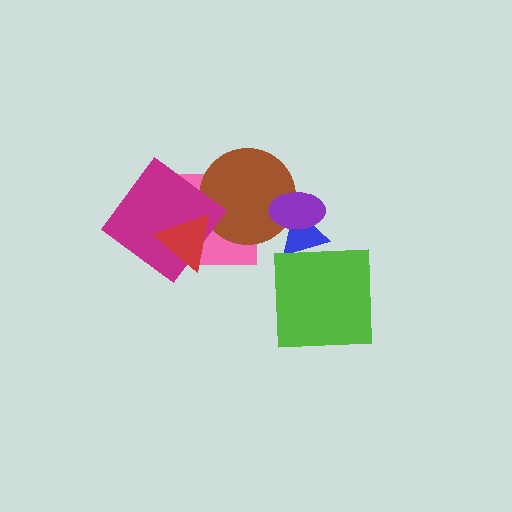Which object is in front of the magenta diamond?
The red triangle is in front of the magenta diamond.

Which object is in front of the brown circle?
The purple ellipse is in front of the brown circle.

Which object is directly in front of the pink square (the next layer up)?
The brown circle is directly in front of the pink square.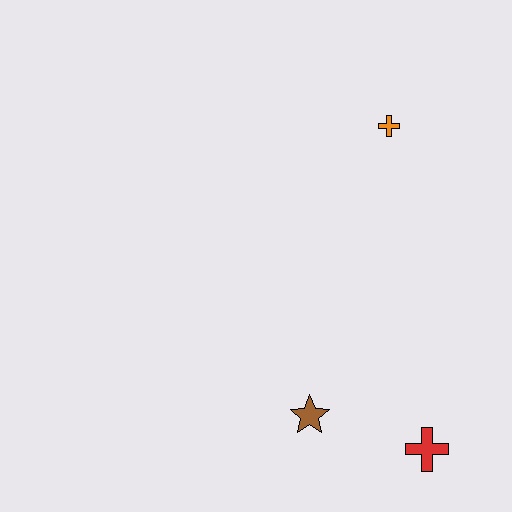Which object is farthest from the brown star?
The orange cross is farthest from the brown star.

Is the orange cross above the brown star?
Yes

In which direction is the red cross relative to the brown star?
The red cross is to the right of the brown star.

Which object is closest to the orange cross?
The brown star is closest to the orange cross.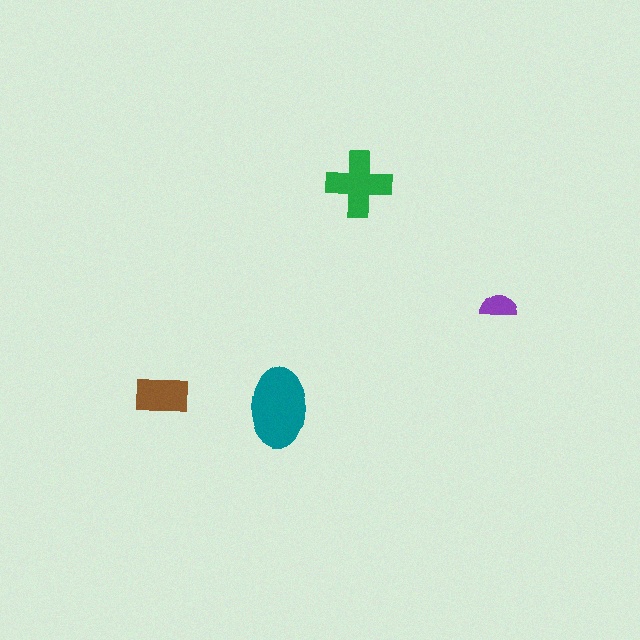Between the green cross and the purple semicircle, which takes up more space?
The green cross.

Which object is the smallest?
The purple semicircle.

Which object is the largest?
The teal ellipse.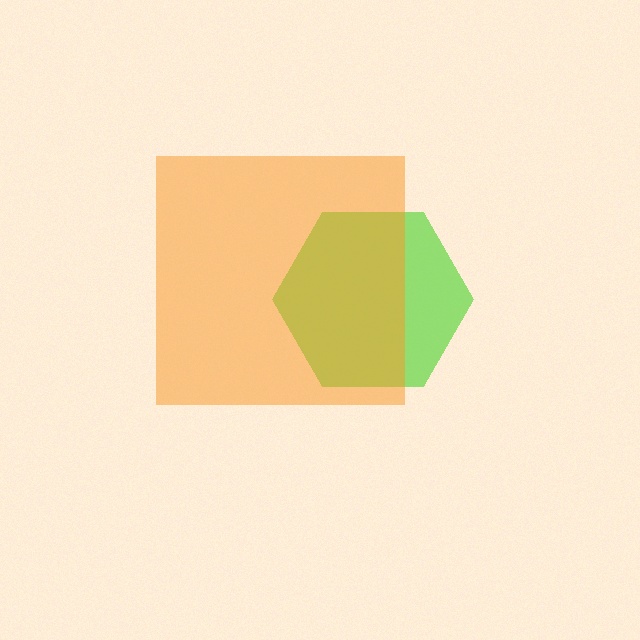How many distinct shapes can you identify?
There are 2 distinct shapes: a lime hexagon, an orange square.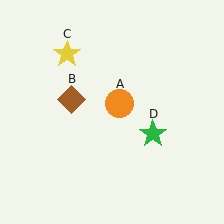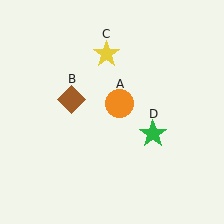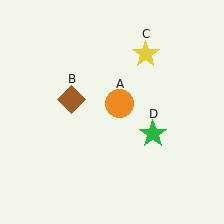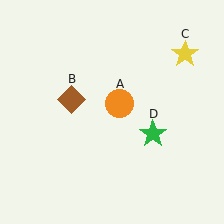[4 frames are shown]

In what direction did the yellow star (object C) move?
The yellow star (object C) moved right.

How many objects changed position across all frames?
1 object changed position: yellow star (object C).